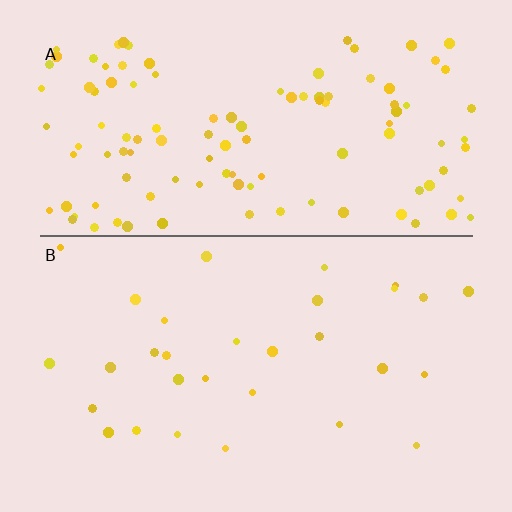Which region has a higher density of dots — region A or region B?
A (the top).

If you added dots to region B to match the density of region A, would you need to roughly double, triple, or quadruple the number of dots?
Approximately quadruple.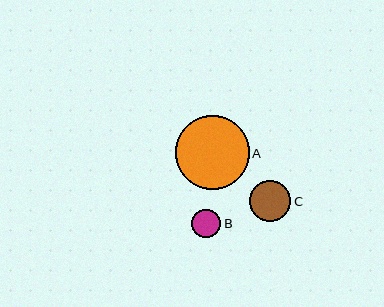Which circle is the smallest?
Circle B is the smallest with a size of approximately 29 pixels.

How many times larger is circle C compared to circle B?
Circle C is approximately 1.4 times the size of circle B.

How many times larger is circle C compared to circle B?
Circle C is approximately 1.4 times the size of circle B.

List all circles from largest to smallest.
From largest to smallest: A, C, B.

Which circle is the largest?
Circle A is the largest with a size of approximately 73 pixels.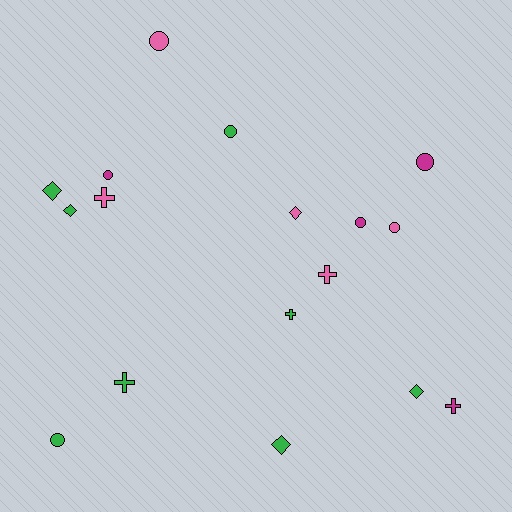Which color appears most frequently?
Green, with 8 objects.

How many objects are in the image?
There are 17 objects.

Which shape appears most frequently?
Circle, with 7 objects.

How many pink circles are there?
There are 2 pink circles.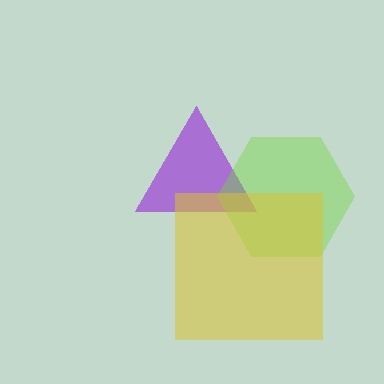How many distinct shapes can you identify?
There are 3 distinct shapes: a purple triangle, a lime hexagon, a yellow square.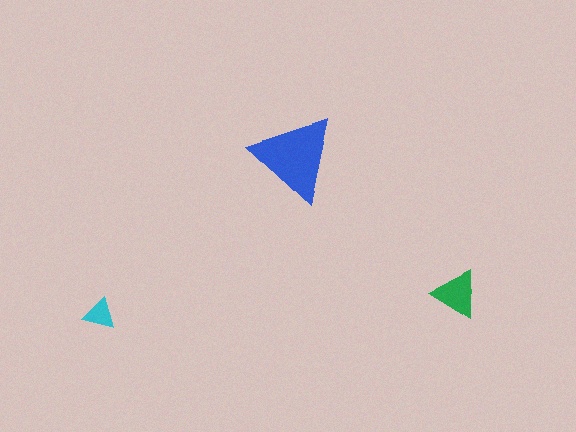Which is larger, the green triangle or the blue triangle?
The blue one.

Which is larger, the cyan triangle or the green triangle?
The green one.